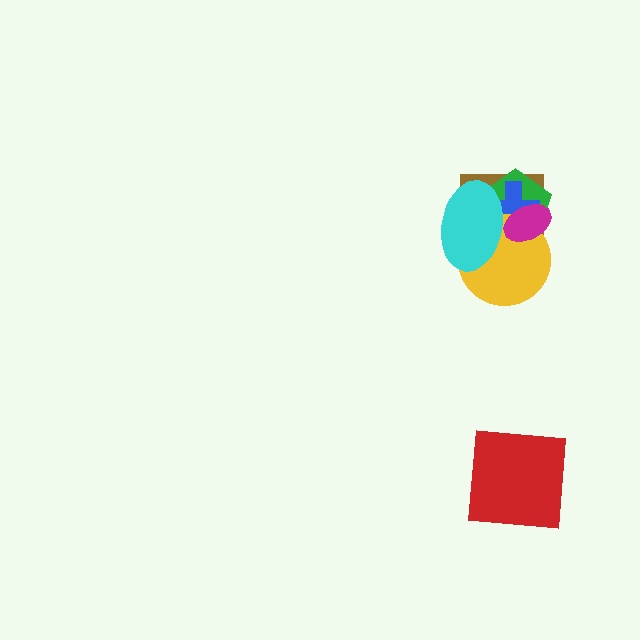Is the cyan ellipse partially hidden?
No, no other shape covers it.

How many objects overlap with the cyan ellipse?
5 objects overlap with the cyan ellipse.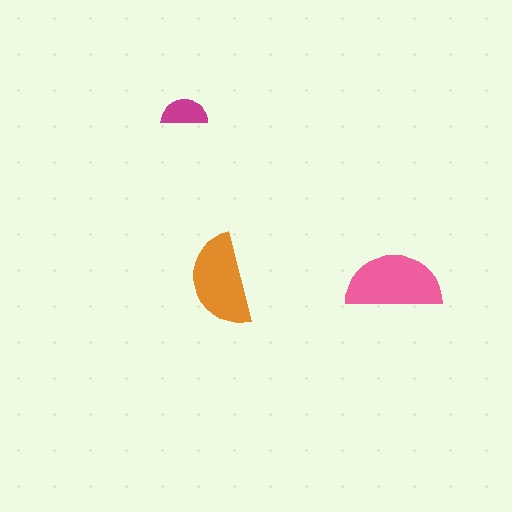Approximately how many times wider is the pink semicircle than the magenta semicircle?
About 2 times wider.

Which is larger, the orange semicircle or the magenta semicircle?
The orange one.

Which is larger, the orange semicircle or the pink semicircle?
The pink one.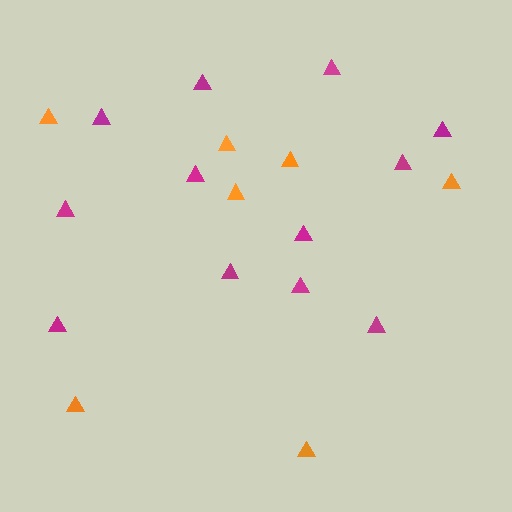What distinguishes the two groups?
There are 2 groups: one group of magenta triangles (12) and one group of orange triangles (7).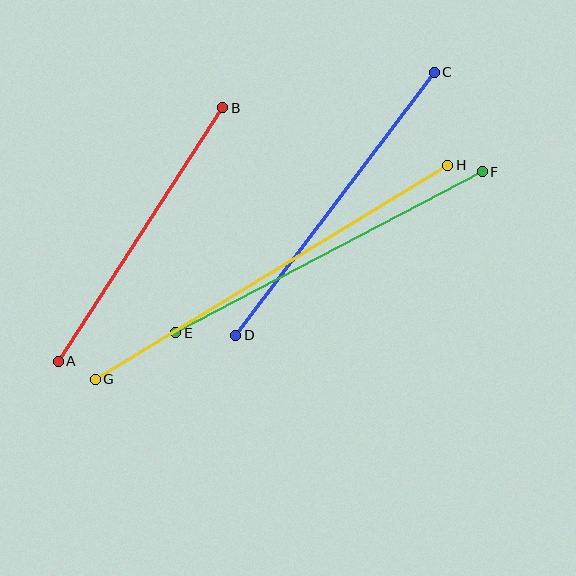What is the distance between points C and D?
The distance is approximately 329 pixels.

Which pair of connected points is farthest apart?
Points G and H are farthest apart.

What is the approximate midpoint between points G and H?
The midpoint is at approximately (271, 272) pixels.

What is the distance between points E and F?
The distance is approximately 346 pixels.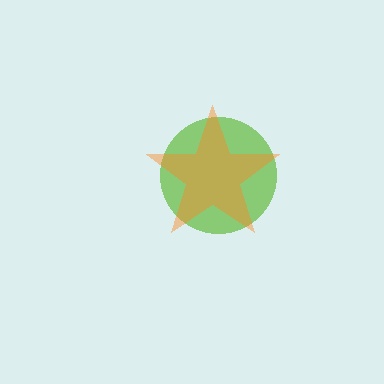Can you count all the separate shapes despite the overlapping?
Yes, there are 2 separate shapes.